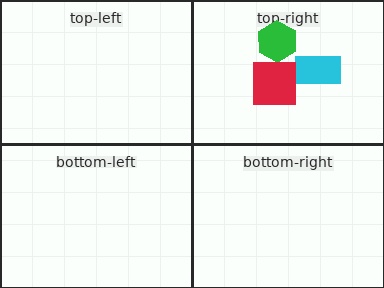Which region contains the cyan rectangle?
The top-right region.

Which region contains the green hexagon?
The top-right region.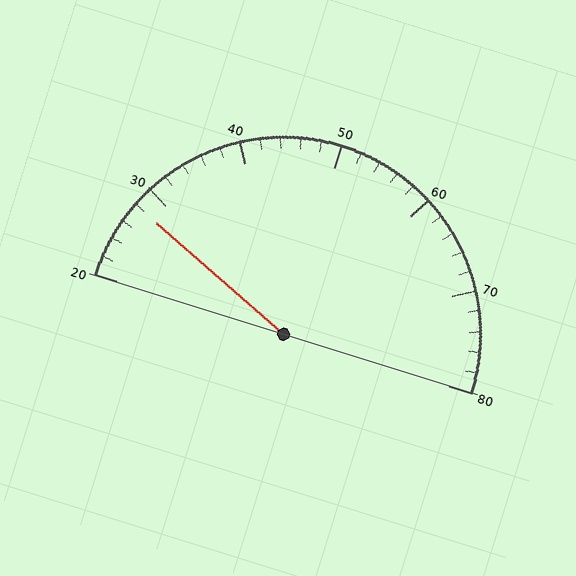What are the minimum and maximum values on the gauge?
The gauge ranges from 20 to 80.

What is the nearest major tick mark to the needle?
The nearest major tick mark is 30.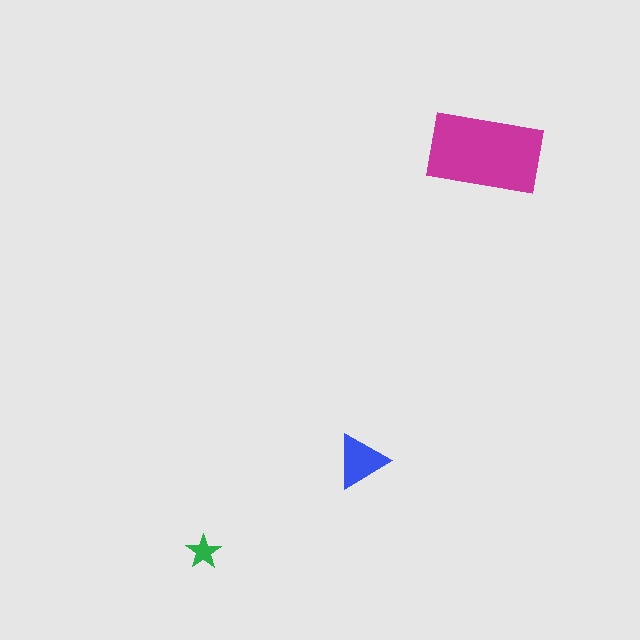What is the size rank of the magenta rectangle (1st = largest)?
1st.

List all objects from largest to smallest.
The magenta rectangle, the blue triangle, the green star.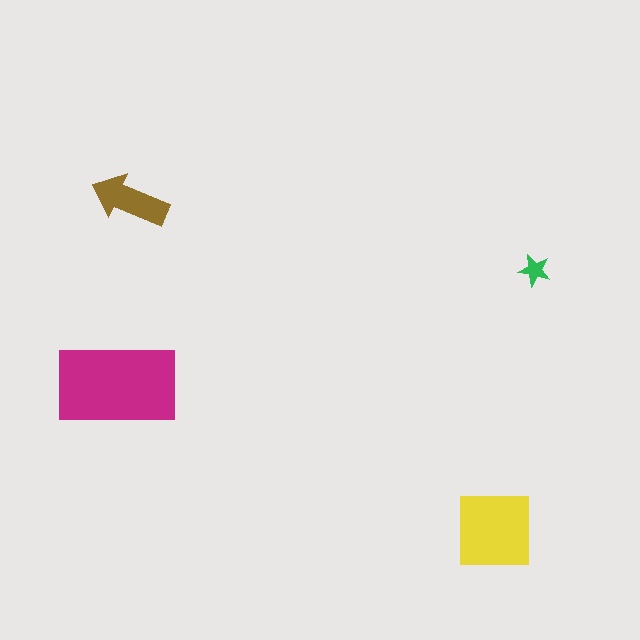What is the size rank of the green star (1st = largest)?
4th.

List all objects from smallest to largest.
The green star, the brown arrow, the yellow square, the magenta rectangle.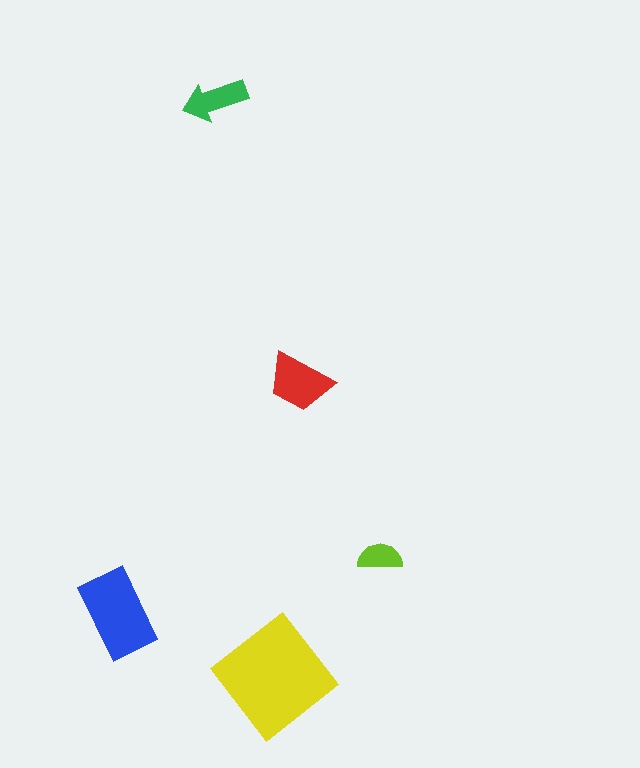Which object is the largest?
The yellow diamond.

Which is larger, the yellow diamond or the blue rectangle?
The yellow diamond.